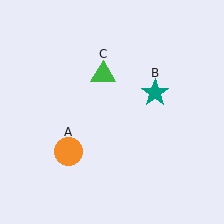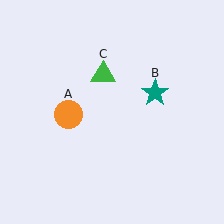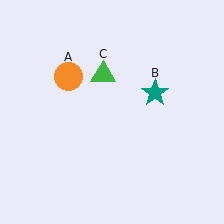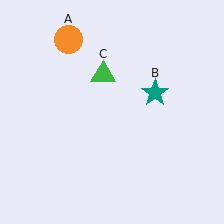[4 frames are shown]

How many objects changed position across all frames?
1 object changed position: orange circle (object A).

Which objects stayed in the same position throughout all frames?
Teal star (object B) and green triangle (object C) remained stationary.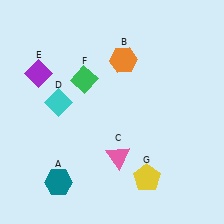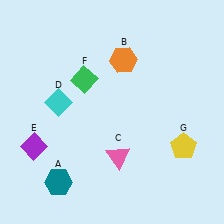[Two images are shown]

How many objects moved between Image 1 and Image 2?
2 objects moved between the two images.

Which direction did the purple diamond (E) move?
The purple diamond (E) moved down.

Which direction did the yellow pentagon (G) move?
The yellow pentagon (G) moved right.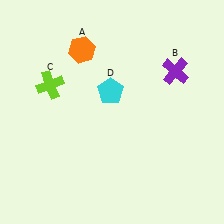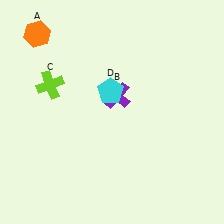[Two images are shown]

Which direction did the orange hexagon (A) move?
The orange hexagon (A) moved left.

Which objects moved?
The objects that moved are: the orange hexagon (A), the purple cross (B).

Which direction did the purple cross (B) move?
The purple cross (B) moved left.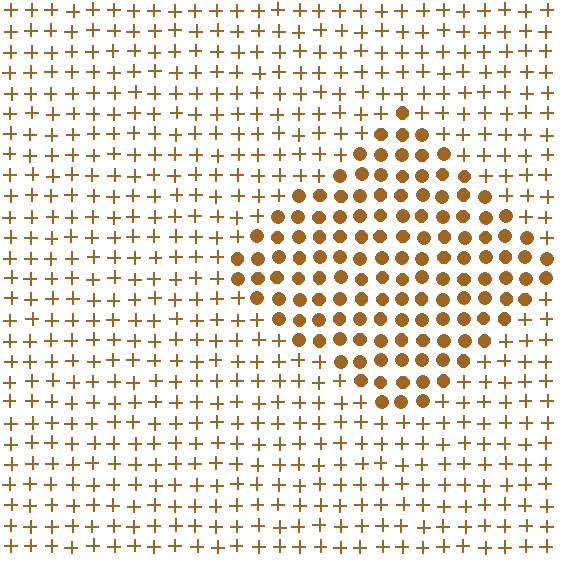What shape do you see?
I see a diamond.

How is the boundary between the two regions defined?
The boundary is defined by a change in element shape: circles inside vs. plus signs outside. All elements share the same color and spacing.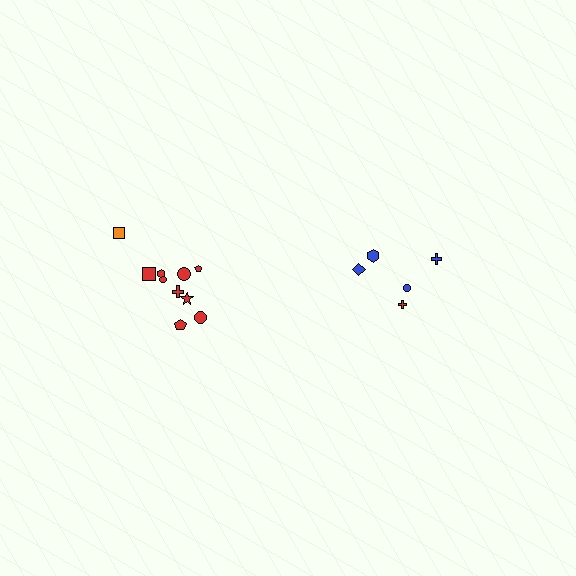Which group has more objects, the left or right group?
The left group.